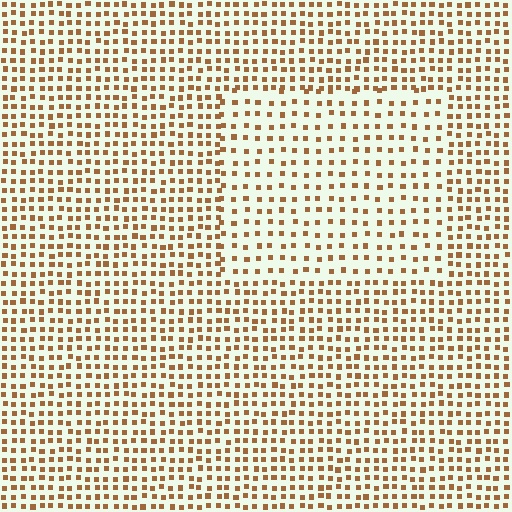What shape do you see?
I see a rectangle.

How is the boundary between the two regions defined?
The boundary is defined by a change in element density (approximately 1.7x ratio). All elements are the same color, size, and shape.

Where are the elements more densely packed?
The elements are more densely packed outside the rectangle boundary.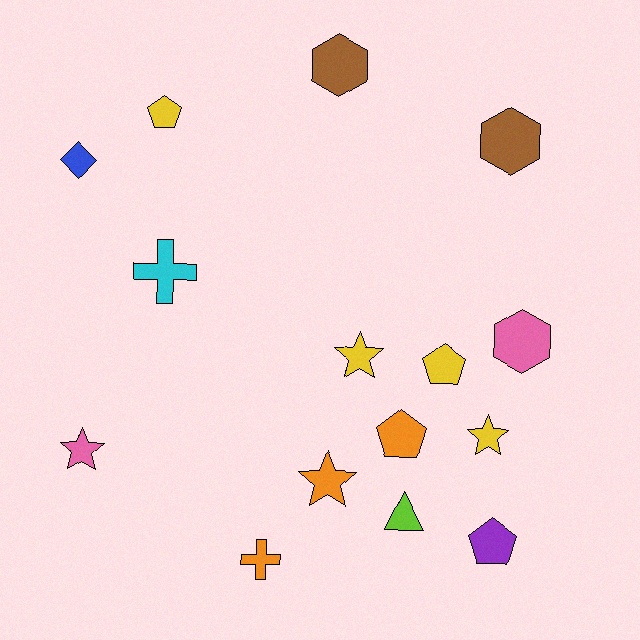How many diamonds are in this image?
There is 1 diamond.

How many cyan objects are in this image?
There is 1 cyan object.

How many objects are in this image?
There are 15 objects.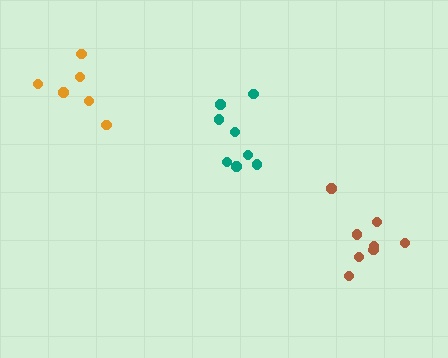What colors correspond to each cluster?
The clusters are colored: teal, brown, orange.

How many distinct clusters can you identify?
There are 3 distinct clusters.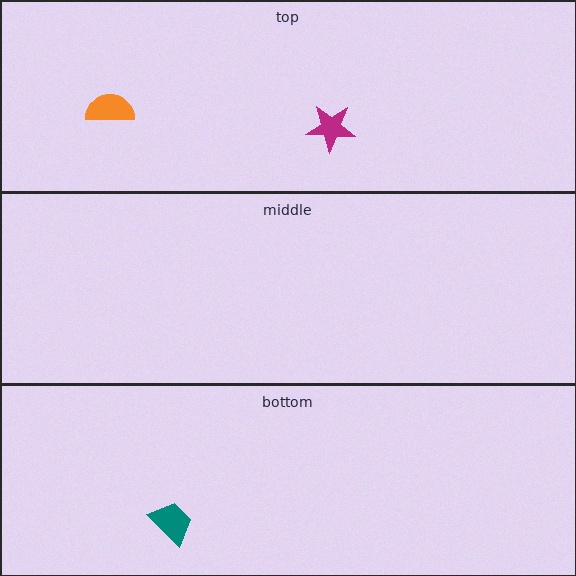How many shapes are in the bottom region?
1.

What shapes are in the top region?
The magenta star, the orange semicircle.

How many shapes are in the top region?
2.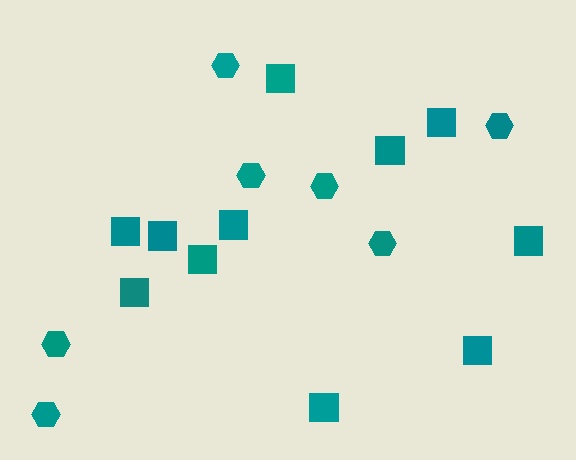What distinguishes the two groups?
There are 2 groups: one group of hexagons (7) and one group of squares (11).